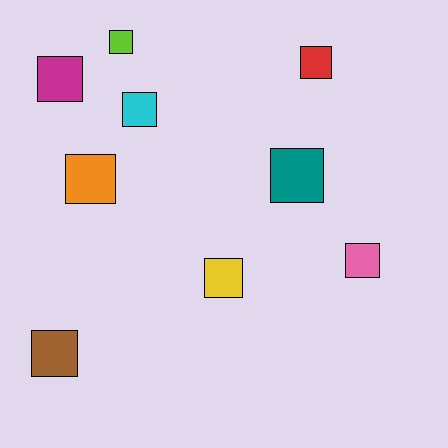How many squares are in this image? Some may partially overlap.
There are 9 squares.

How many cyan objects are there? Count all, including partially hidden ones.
There is 1 cyan object.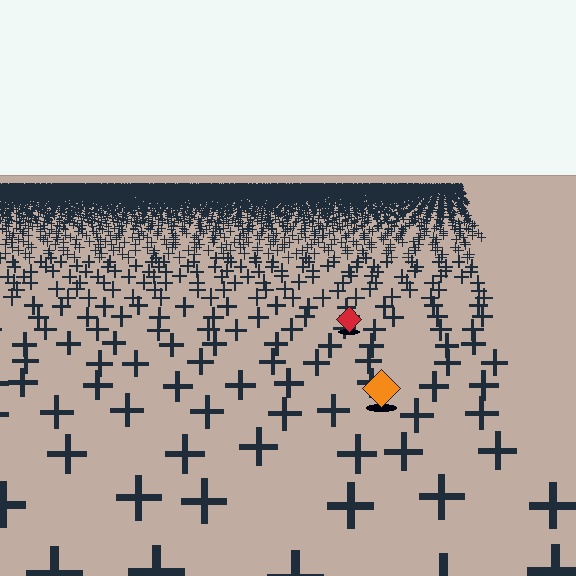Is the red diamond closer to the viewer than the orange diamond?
No. The orange diamond is closer — you can tell from the texture gradient: the ground texture is coarser near it.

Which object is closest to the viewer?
The orange diamond is closest. The texture marks near it are larger and more spread out.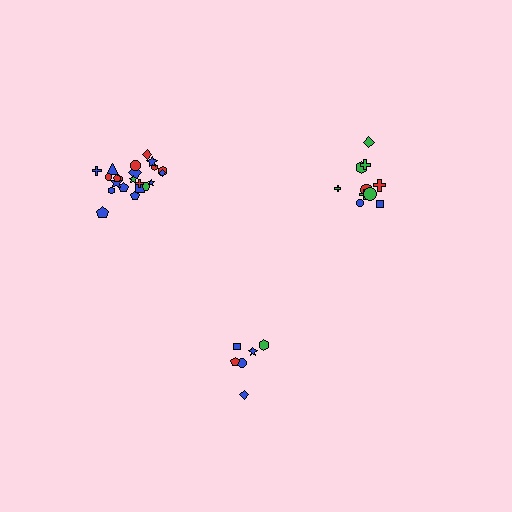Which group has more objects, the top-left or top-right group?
The top-left group.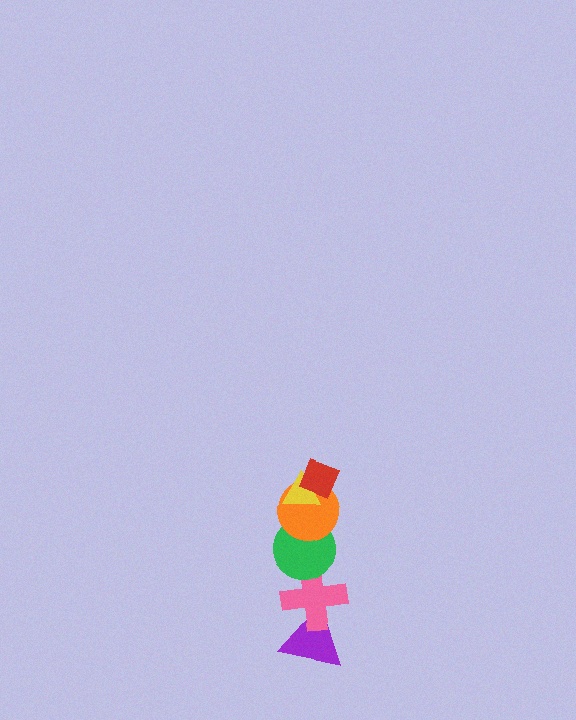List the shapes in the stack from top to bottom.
From top to bottom: the red diamond, the yellow triangle, the orange circle, the green circle, the pink cross, the purple triangle.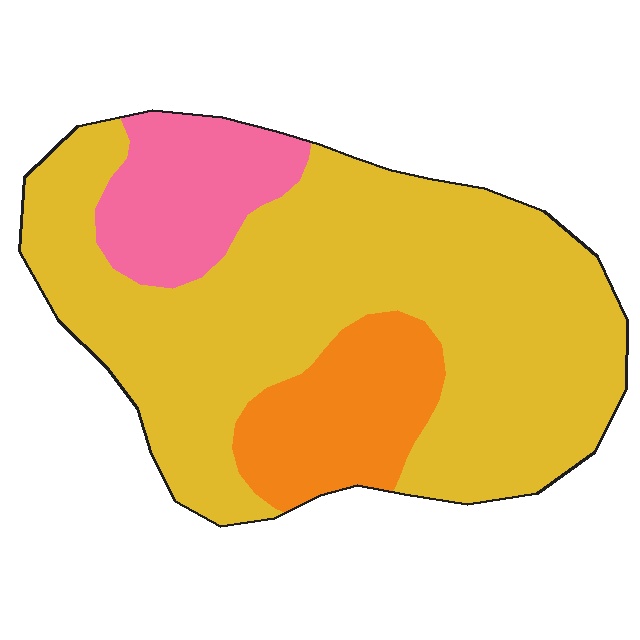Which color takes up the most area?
Yellow, at roughly 70%.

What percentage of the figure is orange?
Orange covers about 15% of the figure.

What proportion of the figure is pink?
Pink covers around 15% of the figure.